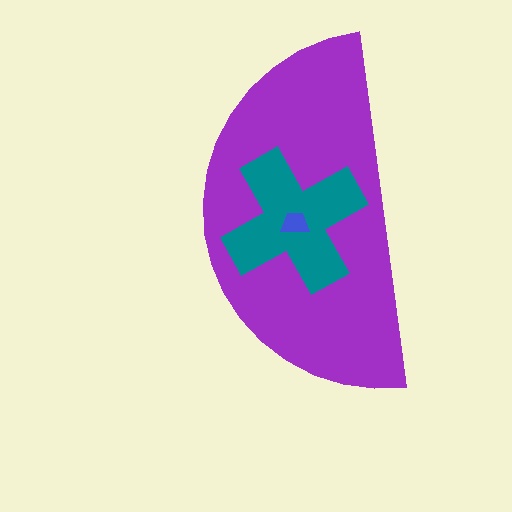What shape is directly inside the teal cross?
The blue trapezoid.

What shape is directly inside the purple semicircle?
The teal cross.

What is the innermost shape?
The blue trapezoid.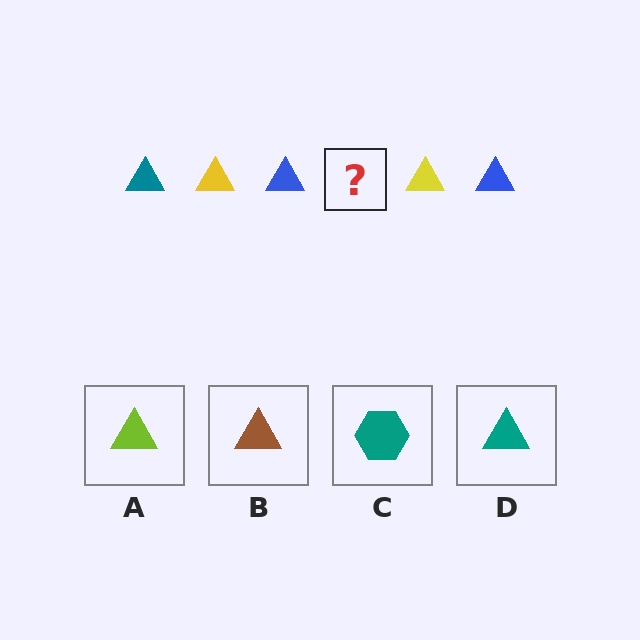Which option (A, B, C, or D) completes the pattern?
D.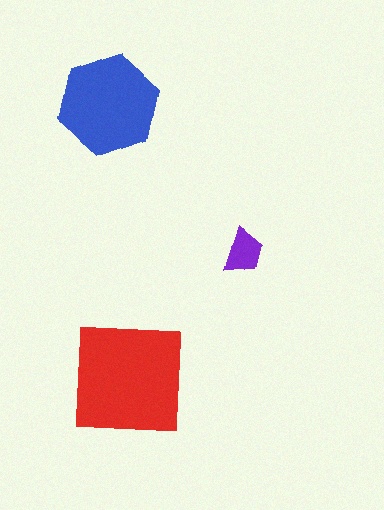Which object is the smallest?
The purple trapezoid.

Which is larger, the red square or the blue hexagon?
The red square.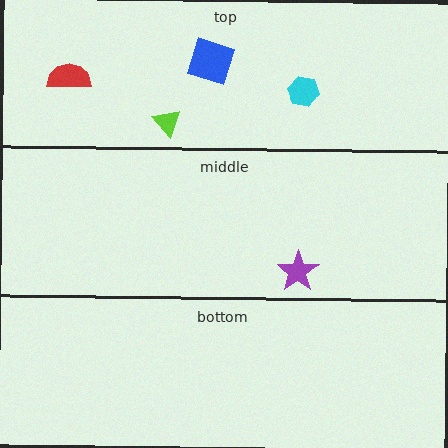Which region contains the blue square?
The top region.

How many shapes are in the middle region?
1.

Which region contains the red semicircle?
The top region.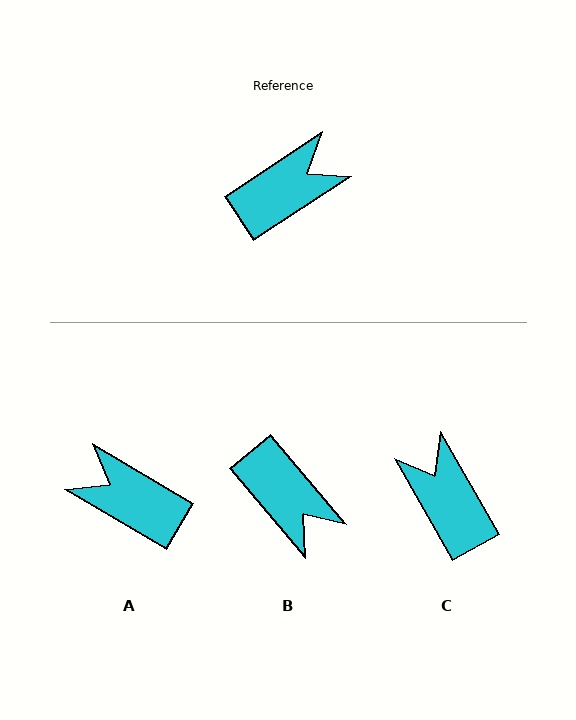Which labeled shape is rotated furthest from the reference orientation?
A, about 116 degrees away.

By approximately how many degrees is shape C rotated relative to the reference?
Approximately 86 degrees counter-clockwise.